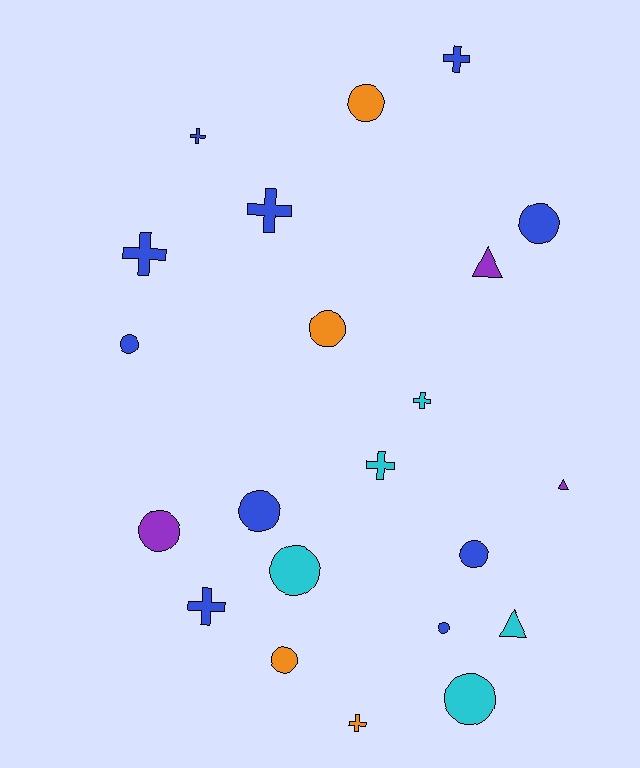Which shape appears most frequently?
Circle, with 11 objects.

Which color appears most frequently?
Blue, with 10 objects.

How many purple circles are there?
There is 1 purple circle.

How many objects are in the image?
There are 22 objects.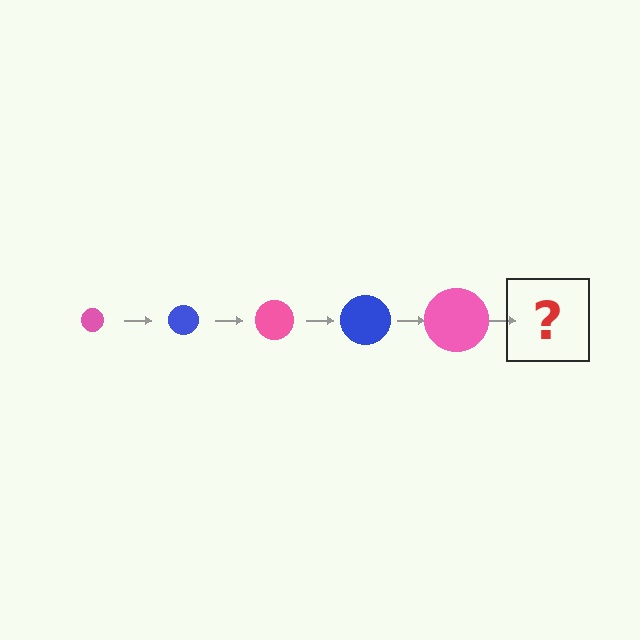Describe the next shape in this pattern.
It should be a blue circle, larger than the previous one.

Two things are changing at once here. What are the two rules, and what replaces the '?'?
The two rules are that the circle grows larger each step and the color cycles through pink and blue. The '?' should be a blue circle, larger than the previous one.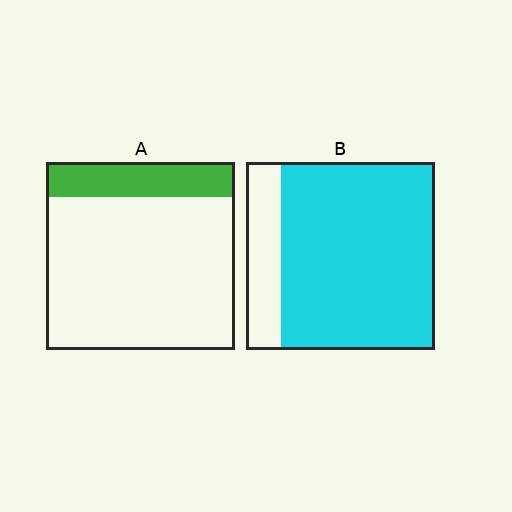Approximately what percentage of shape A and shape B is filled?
A is approximately 20% and B is approximately 80%.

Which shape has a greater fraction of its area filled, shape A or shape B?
Shape B.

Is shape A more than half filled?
No.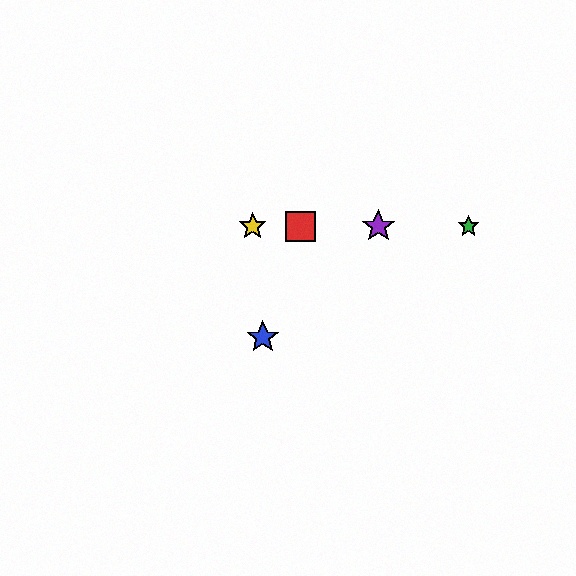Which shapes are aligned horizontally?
The red square, the green star, the yellow star, the purple star are aligned horizontally.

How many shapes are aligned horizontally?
4 shapes (the red square, the green star, the yellow star, the purple star) are aligned horizontally.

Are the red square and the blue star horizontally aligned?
No, the red square is at y≈226 and the blue star is at y≈337.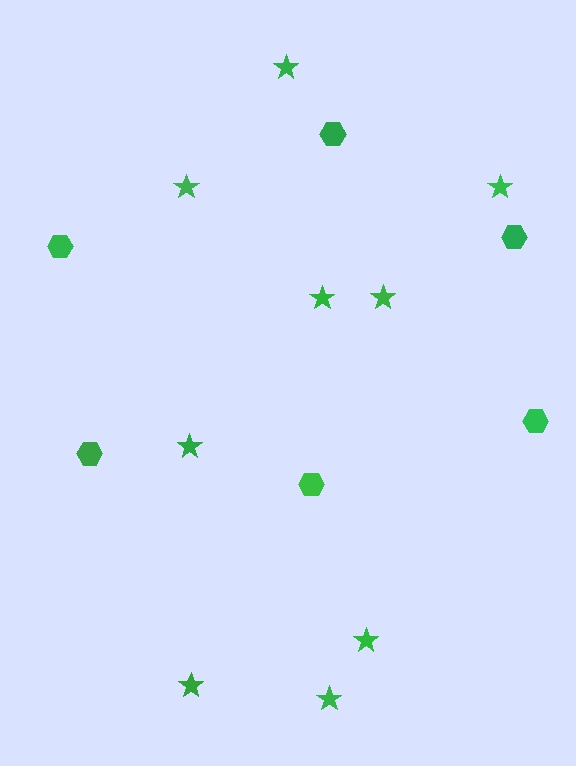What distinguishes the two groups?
There are 2 groups: one group of stars (9) and one group of hexagons (6).